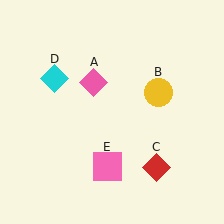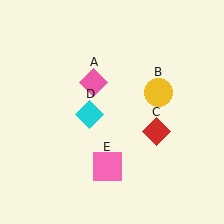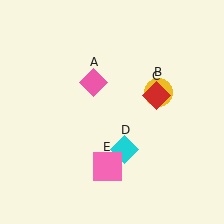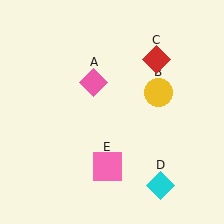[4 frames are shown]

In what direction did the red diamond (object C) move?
The red diamond (object C) moved up.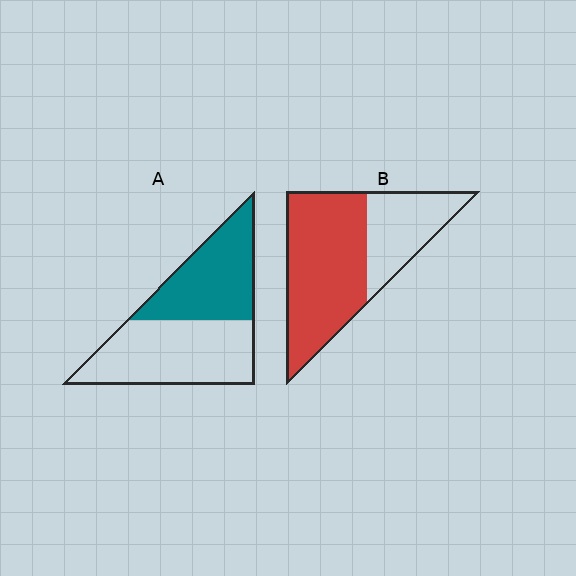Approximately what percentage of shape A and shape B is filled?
A is approximately 45% and B is approximately 65%.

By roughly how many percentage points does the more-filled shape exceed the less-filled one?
By roughly 20 percentage points (B over A).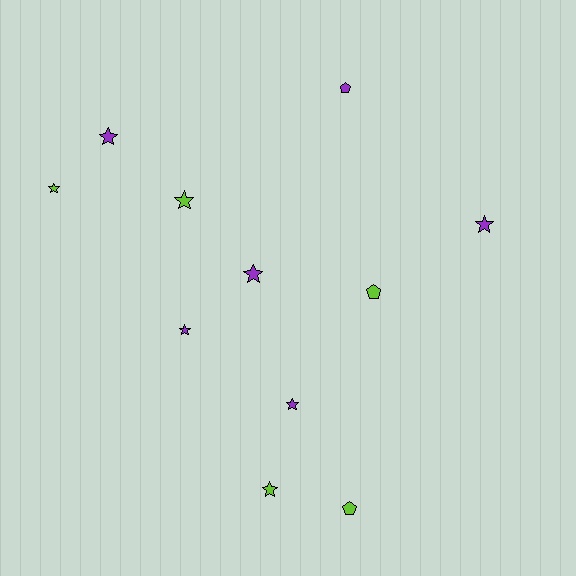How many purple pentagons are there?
There is 1 purple pentagon.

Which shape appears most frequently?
Star, with 8 objects.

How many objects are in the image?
There are 11 objects.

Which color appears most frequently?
Purple, with 6 objects.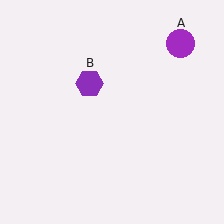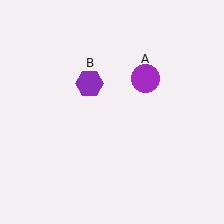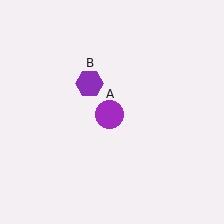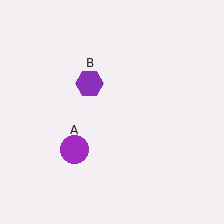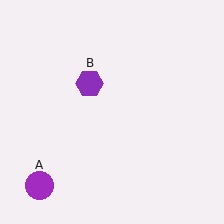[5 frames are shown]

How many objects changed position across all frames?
1 object changed position: purple circle (object A).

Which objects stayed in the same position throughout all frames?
Purple hexagon (object B) remained stationary.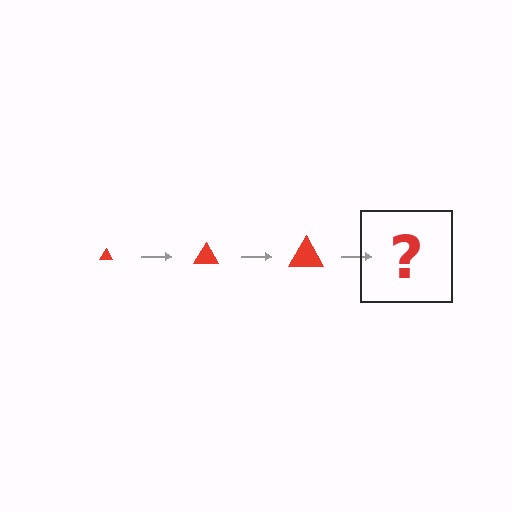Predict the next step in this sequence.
The next step is a red triangle, larger than the previous one.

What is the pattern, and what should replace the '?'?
The pattern is that the triangle gets progressively larger each step. The '?' should be a red triangle, larger than the previous one.